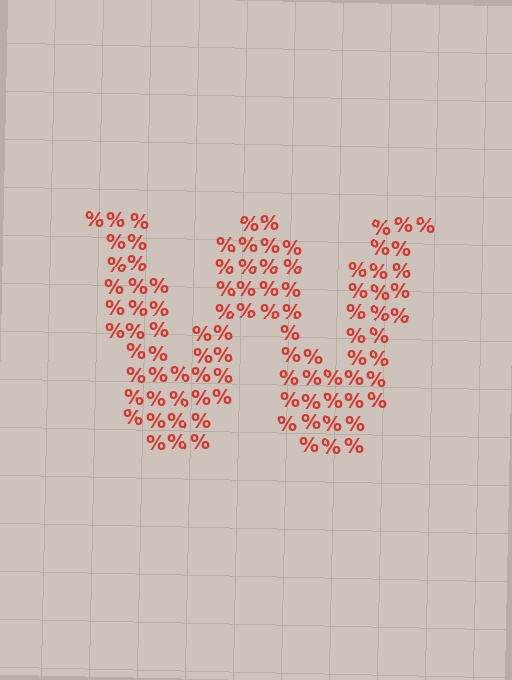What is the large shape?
The large shape is the letter W.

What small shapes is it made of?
It is made of small percent signs.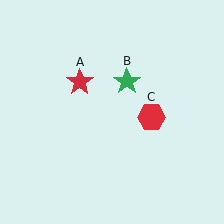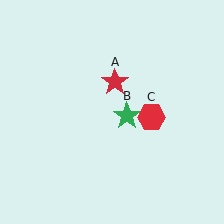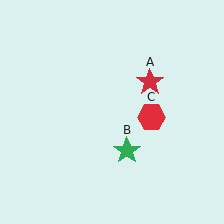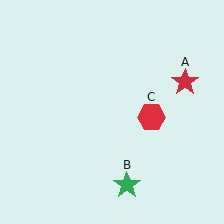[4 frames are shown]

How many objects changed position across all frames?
2 objects changed position: red star (object A), green star (object B).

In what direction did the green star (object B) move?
The green star (object B) moved down.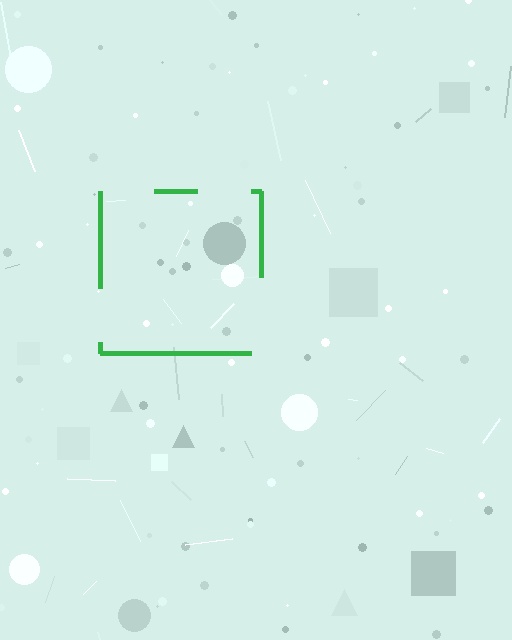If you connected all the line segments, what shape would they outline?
They would outline a square.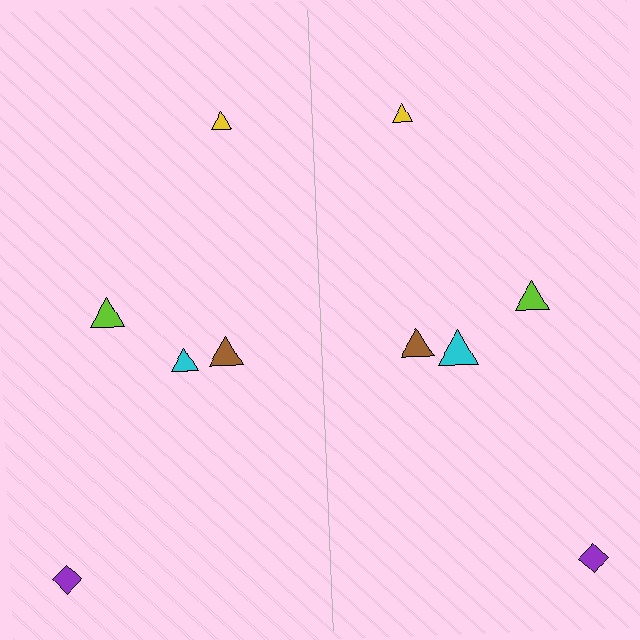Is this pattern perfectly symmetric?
No, the pattern is not perfectly symmetric. The cyan triangle on the right side has a different size than its mirror counterpart.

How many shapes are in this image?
There are 10 shapes in this image.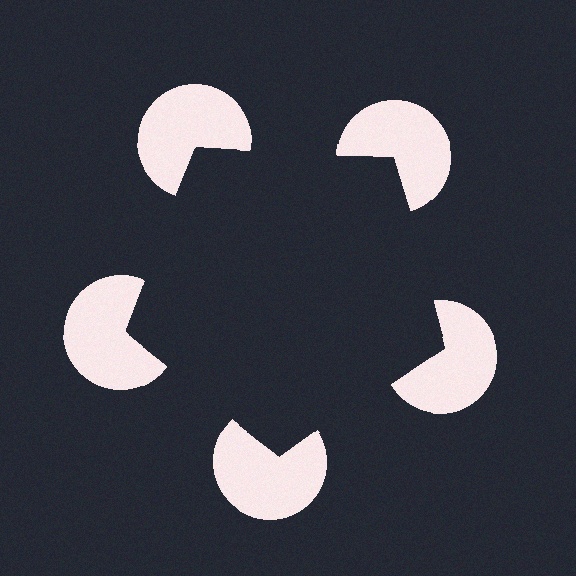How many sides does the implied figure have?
5 sides.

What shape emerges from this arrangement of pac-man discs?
An illusory pentagon — its edges are inferred from the aligned wedge cuts in the pac-man discs, not physically drawn.